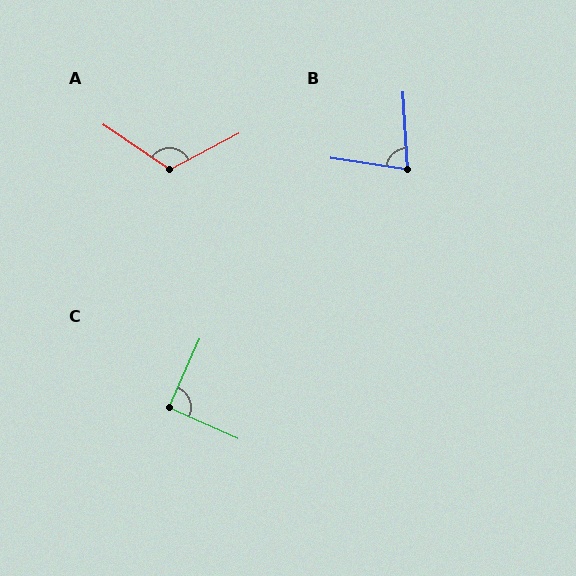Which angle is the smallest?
B, at approximately 78 degrees.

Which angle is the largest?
A, at approximately 118 degrees.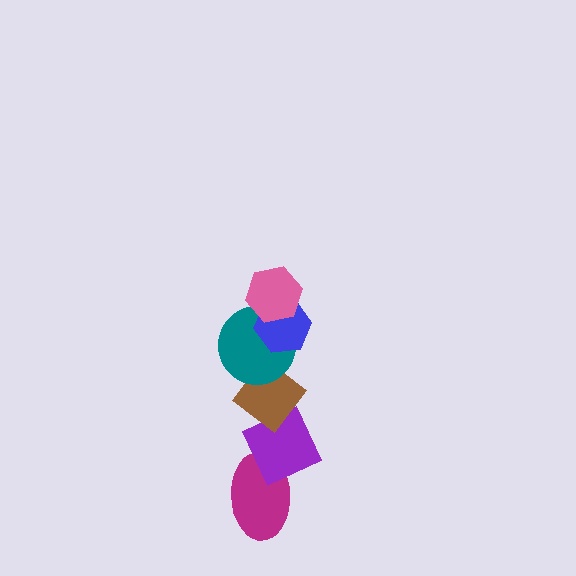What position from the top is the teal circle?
The teal circle is 3rd from the top.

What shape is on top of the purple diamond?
The brown diamond is on top of the purple diamond.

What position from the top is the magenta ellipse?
The magenta ellipse is 6th from the top.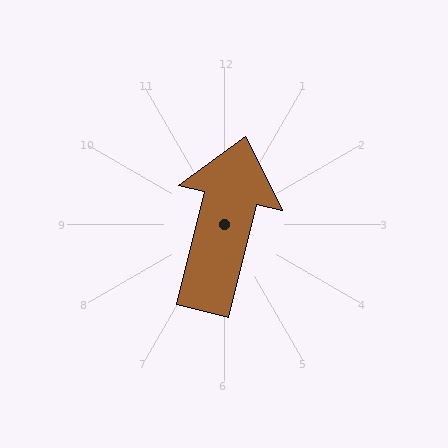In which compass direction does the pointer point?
North.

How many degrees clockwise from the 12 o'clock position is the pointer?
Approximately 14 degrees.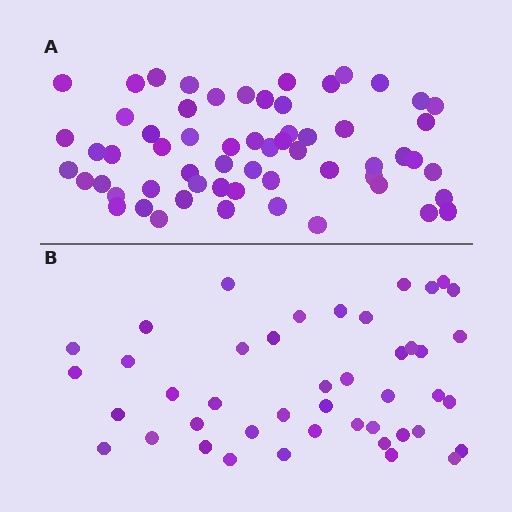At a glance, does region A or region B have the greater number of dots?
Region A (the top region) has more dots.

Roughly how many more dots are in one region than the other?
Region A has approximately 15 more dots than region B.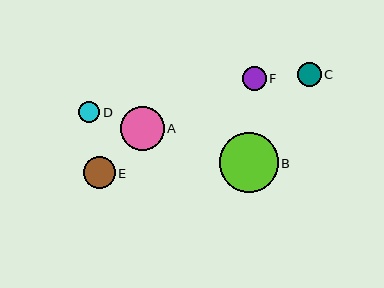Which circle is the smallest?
Circle D is the smallest with a size of approximately 21 pixels.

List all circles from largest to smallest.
From largest to smallest: B, A, E, C, F, D.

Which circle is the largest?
Circle B is the largest with a size of approximately 59 pixels.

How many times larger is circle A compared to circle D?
Circle A is approximately 2.1 times the size of circle D.